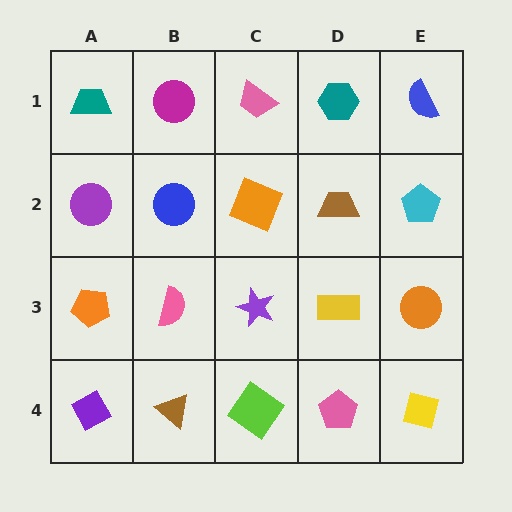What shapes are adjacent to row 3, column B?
A blue circle (row 2, column B), a brown triangle (row 4, column B), an orange pentagon (row 3, column A), a purple star (row 3, column C).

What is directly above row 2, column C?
A pink trapezoid.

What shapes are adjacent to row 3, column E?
A cyan pentagon (row 2, column E), a yellow square (row 4, column E), a yellow rectangle (row 3, column D).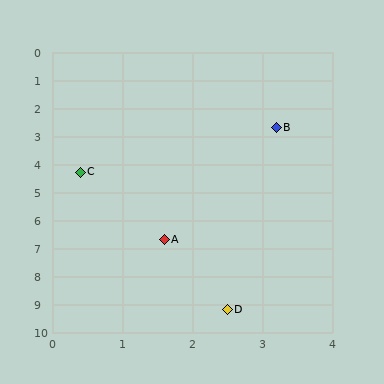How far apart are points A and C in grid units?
Points A and C are about 2.7 grid units apart.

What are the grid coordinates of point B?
Point B is at approximately (3.2, 2.7).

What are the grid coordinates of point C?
Point C is at approximately (0.4, 4.3).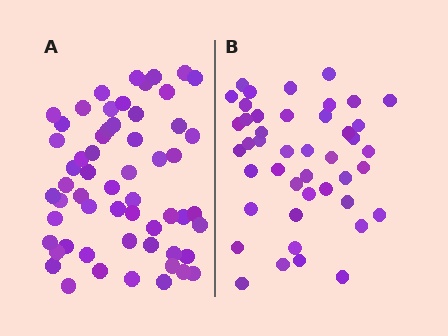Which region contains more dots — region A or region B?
Region A (the left region) has more dots.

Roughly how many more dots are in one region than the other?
Region A has approximately 15 more dots than region B.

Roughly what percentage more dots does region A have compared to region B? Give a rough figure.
About 30% more.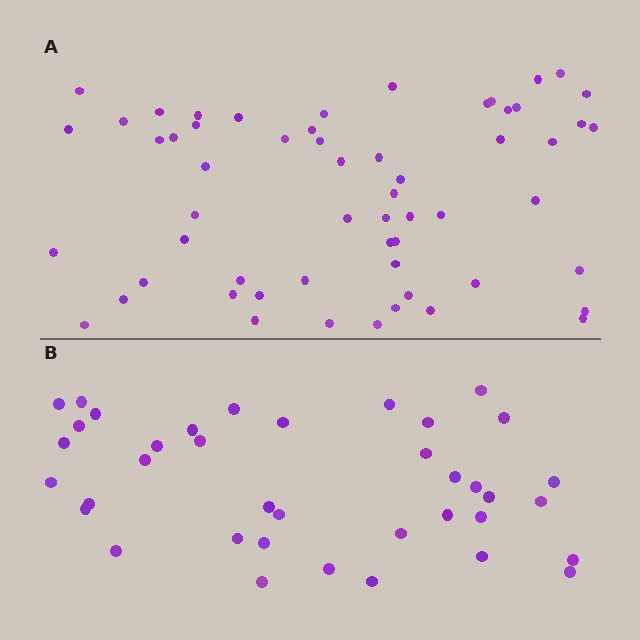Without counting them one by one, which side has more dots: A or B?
Region A (the top region) has more dots.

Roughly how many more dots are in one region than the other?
Region A has approximately 20 more dots than region B.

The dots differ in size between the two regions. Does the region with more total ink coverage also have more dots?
No. Region B has more total ink coverage because its dots are larger, but region A actually contains more individual dots. Total area can be misleading — the number of items is what matters here.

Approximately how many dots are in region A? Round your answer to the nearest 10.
About 60 dots. (The exact count is 58, which rounds to 60.)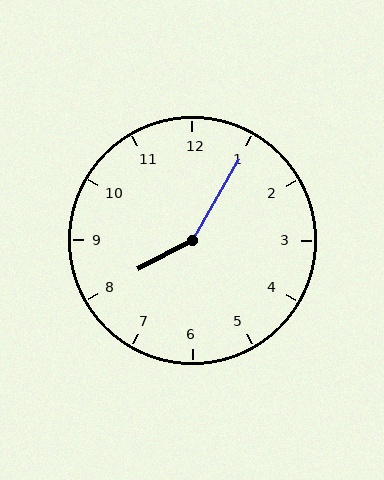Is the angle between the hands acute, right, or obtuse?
It is obtuse.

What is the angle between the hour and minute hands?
Approximately 148 degrees.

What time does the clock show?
8:05.